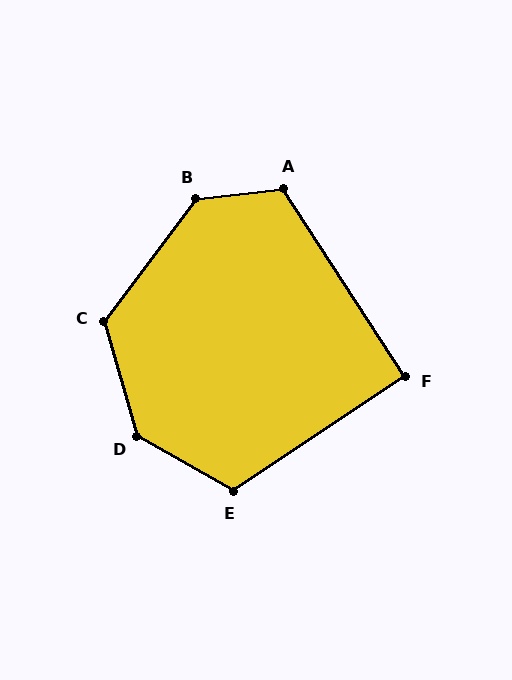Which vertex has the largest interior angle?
D, at approximately 136 degrees.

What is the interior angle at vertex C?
Approximately 127 degrees (obtuse).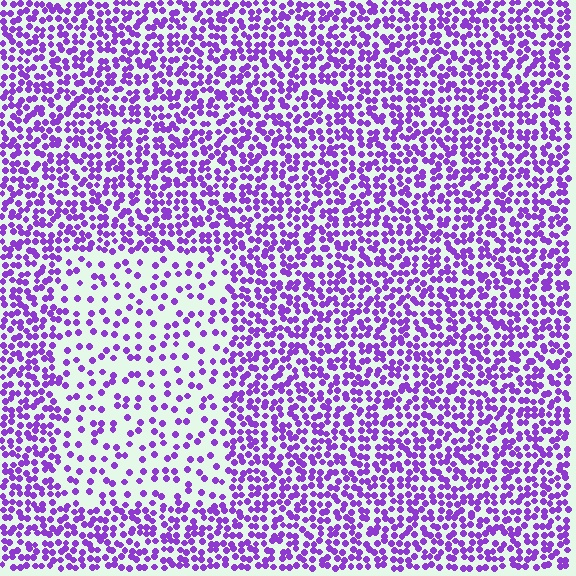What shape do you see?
I see a rectangle.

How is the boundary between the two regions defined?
The boundary is defined by a change in element density (approximately 2.4x ratio). All elements are the same color, size, and shape.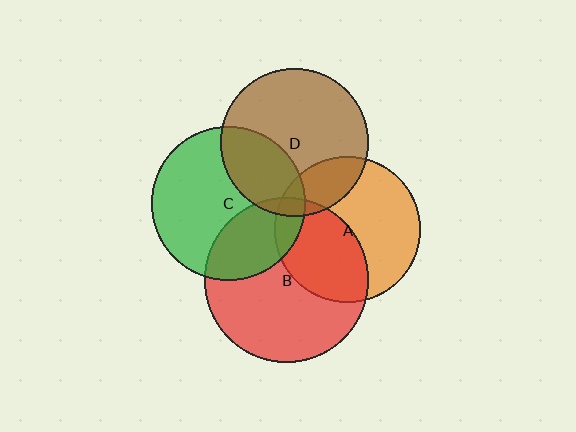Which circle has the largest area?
Circle B (red).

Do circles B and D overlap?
Yes.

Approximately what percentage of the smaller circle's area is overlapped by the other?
Approximately 5%.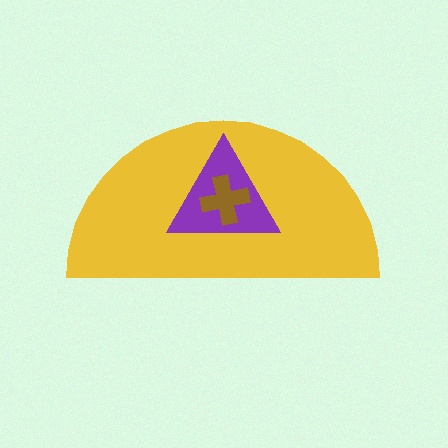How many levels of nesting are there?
3.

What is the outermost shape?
The yellow semicircle.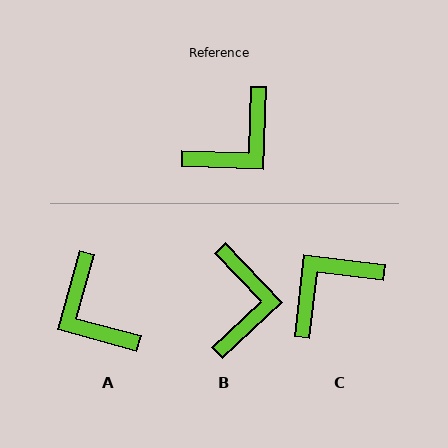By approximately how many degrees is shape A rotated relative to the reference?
Approximately 103 degrees clockwise.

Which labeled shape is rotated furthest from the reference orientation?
C, about 175 degrees away.